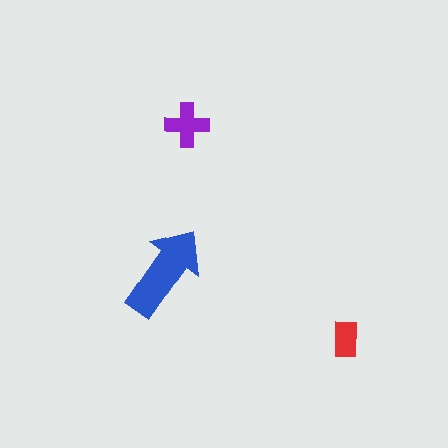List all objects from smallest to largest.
The red rectangle, the purple cross, the blue arrow.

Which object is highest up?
The purple cross is topmost.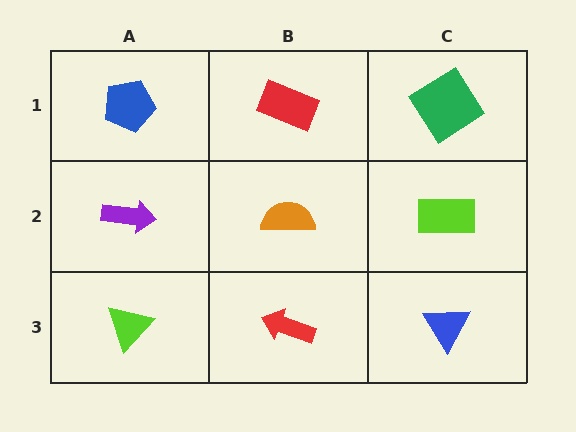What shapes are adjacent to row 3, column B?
An orange semicircle (row 2, column B), a lime triangle (row 3, column A), a blue triangle (row 3, column C).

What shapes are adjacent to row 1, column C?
A lime rectangle (row 2, column C), a red rectangle (row 1, column B).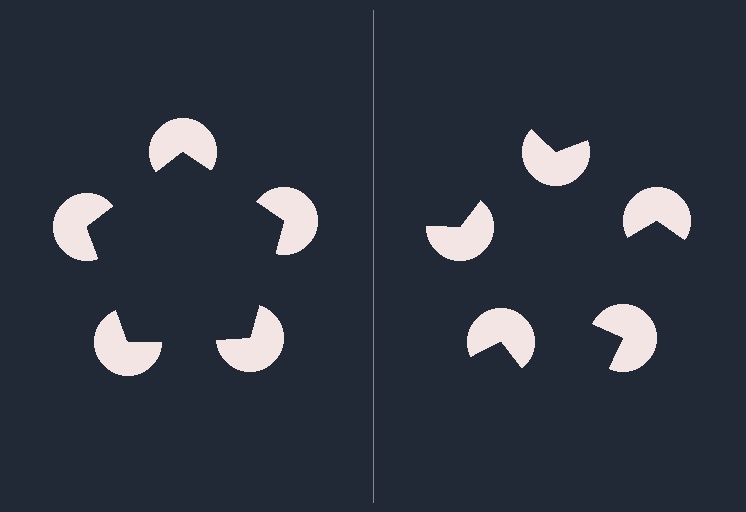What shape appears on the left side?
An illusory pentagon.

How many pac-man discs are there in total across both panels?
10 — 5 on each side.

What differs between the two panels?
The pac-man discs are positioned identically on both sides; only the wedge orientations differ. On the left they align to a pentagon; on the right they are misaligned.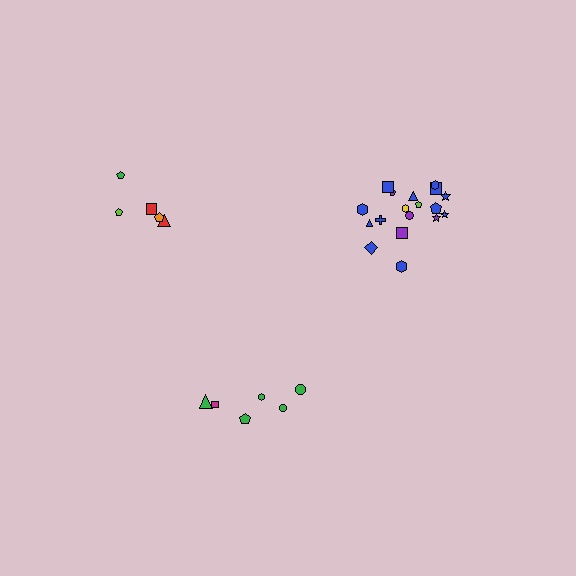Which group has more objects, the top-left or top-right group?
The top-right group.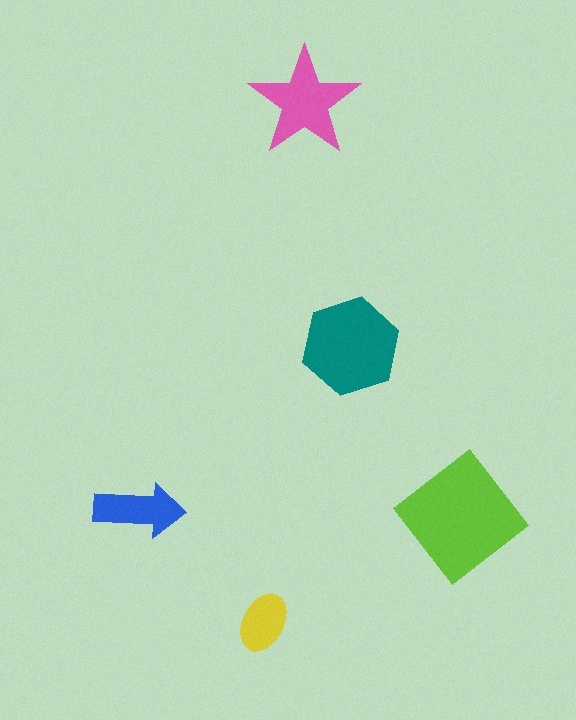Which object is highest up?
The pink star is topmost.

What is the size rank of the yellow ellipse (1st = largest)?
5th.